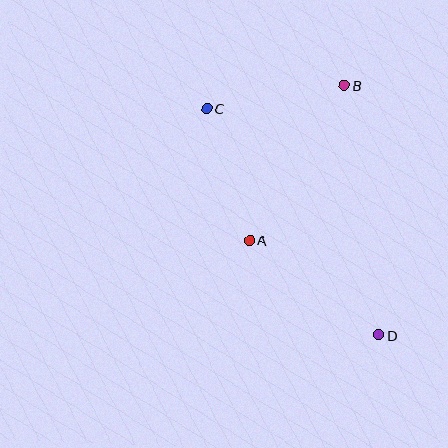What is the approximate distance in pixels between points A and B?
The distance between A and B is approximately 181 pixels.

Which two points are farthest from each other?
Points C and D are farthest from each other.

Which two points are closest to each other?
Points A and C are closest to each other.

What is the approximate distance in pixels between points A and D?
The distance between A and D is approximately 160 pixels.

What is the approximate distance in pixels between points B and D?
The distance between B and D is approximately 252 pixels.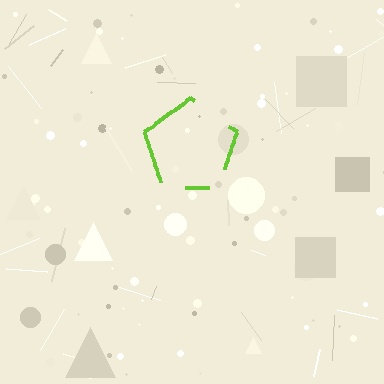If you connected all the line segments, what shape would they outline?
They would outline a pentagon.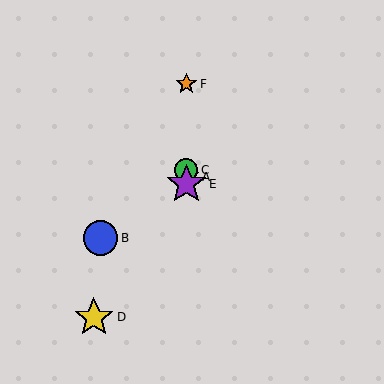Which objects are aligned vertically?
Objects A, C, E, F are aligned vertically.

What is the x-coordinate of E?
Object E is at x≈186.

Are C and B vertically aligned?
No, C is at x≈186 and B is at x≈101.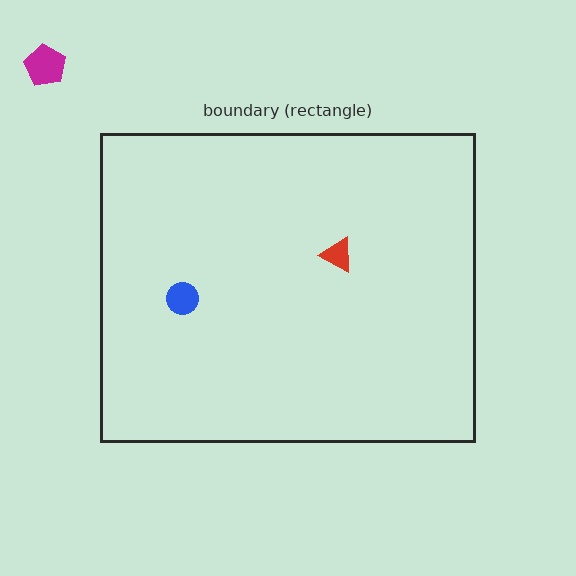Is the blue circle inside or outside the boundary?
Inside.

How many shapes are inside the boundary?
2 inside, 1 outside.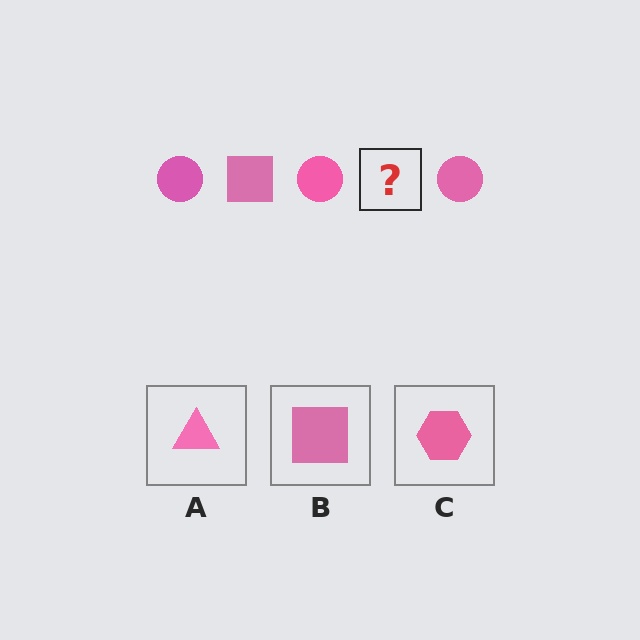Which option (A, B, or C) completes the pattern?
B.